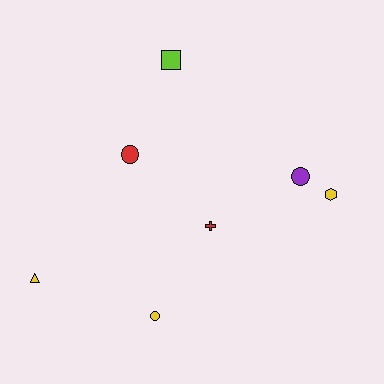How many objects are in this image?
There are 7 objects.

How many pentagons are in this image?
There are no pentagons.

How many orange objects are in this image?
There are no orange objects.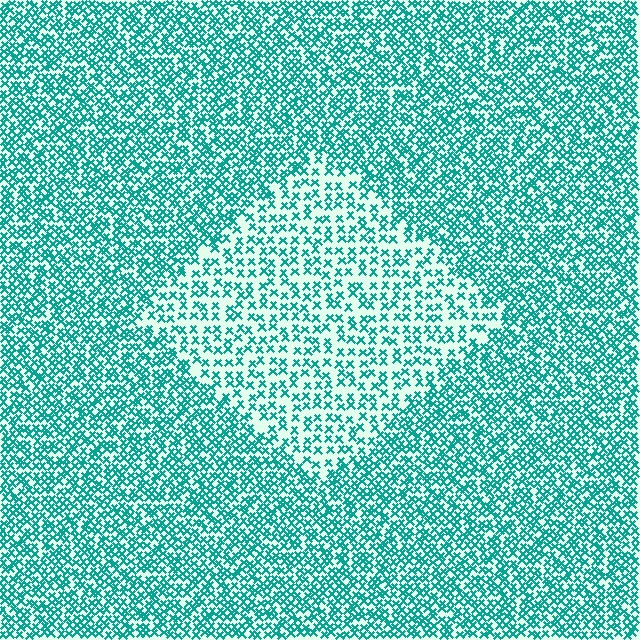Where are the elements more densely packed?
The elements are more densely packed outside the diamond boundary.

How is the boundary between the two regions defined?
The boundary is defined by a change in element density (approximately 1.9x ratio). All elements are the same color, size, and shape.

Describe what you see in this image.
The image contains small teal elements arranged at two different densities. A diamond-shaped region is visible where the elements are less densely packed than the surrounding area.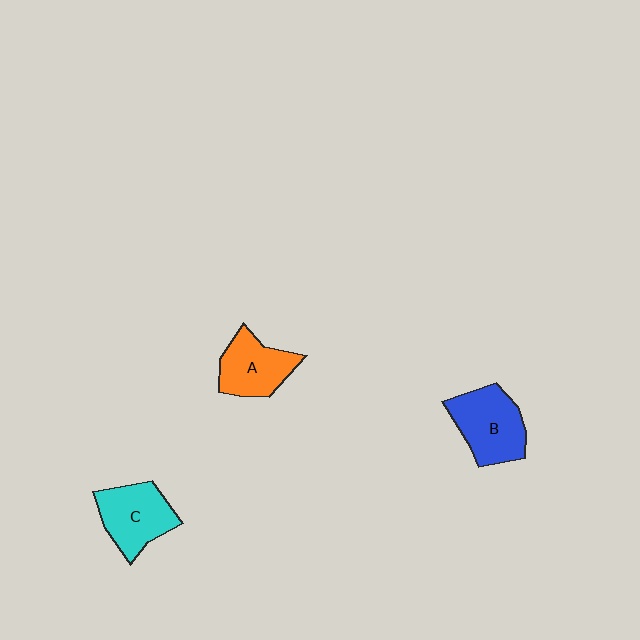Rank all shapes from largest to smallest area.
From largest to smallest: B (blue), C (cyan), A (orange).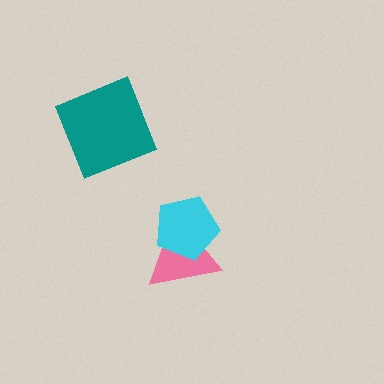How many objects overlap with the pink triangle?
1 object overlaps with the pink triangle.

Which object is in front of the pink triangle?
The cyan pentagon is in front of the pink triangle.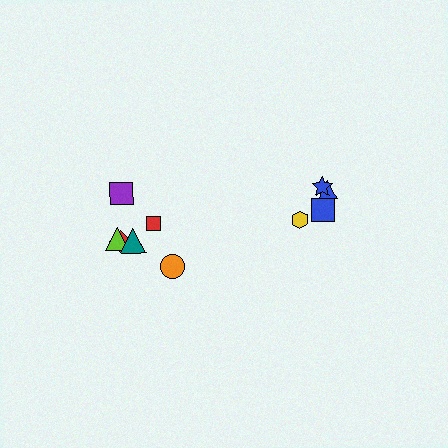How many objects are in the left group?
There are 6 objects.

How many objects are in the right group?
There are 4 objects.